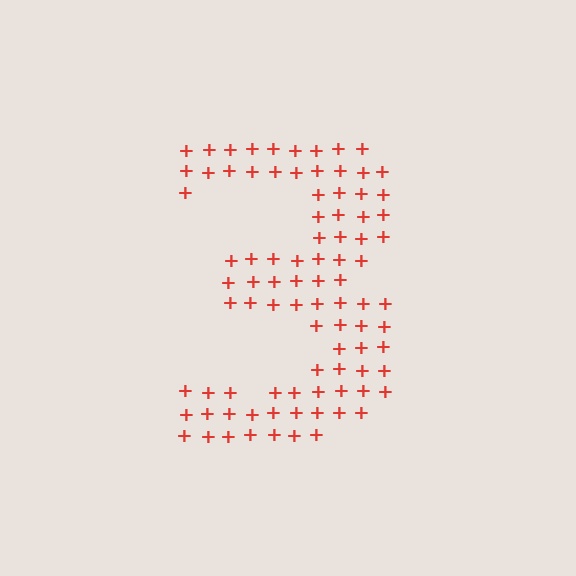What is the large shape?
The large shape is the digit 3.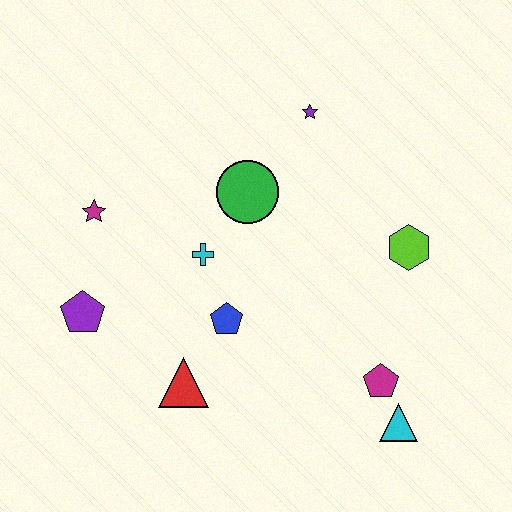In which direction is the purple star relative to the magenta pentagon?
The purple star is above the magenta pentagon.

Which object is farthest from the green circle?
The cyan triangle is farthest from the green circle.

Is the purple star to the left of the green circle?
No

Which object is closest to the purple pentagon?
The magenta star is closest to the purple pentagon.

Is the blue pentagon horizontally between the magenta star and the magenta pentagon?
Yes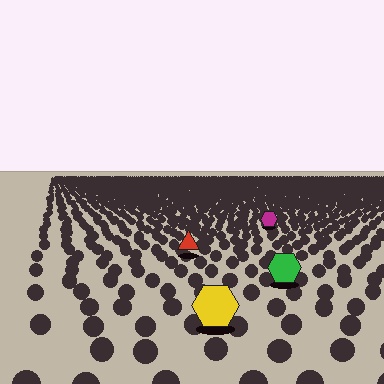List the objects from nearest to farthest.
From nearest to farthest: the yellow hexagon, the green hexagon, the red triangle, the magenta hexagon.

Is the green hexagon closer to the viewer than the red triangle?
Yes. The green hexagon is closer — you can tell from the texture gradient: the ground texture is coarser near it.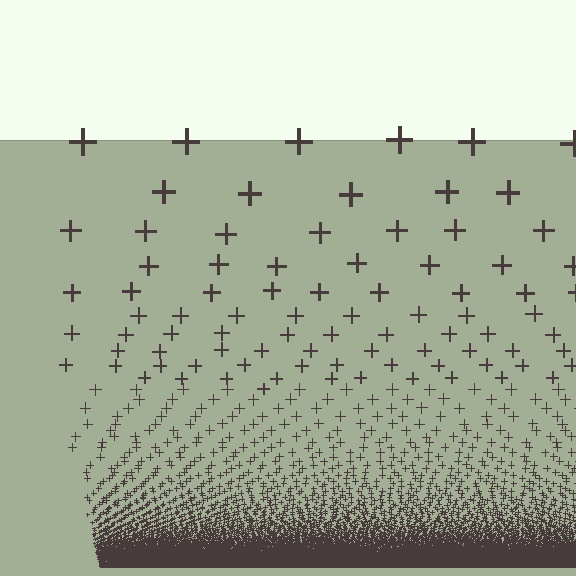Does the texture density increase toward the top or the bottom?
Density increases toward the bottom.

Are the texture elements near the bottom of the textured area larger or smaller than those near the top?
Smaller. The gradient is inverted — elements near the bottom are smaller and denser.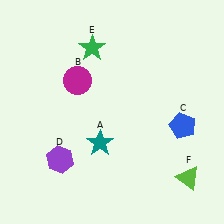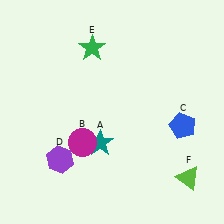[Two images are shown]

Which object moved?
The magenta circle (B) moved down.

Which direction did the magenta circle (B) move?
The magenta circle (B) moved down.